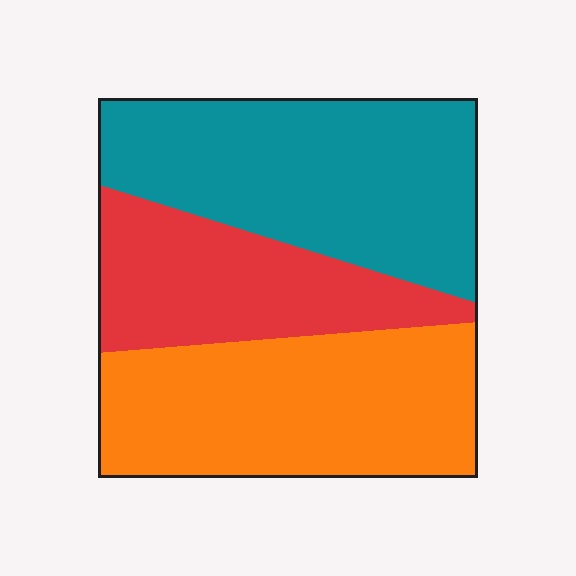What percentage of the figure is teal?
Teal covers 38% of the figure.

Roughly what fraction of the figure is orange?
Orange takes up about three eighths (3/8) of the figure.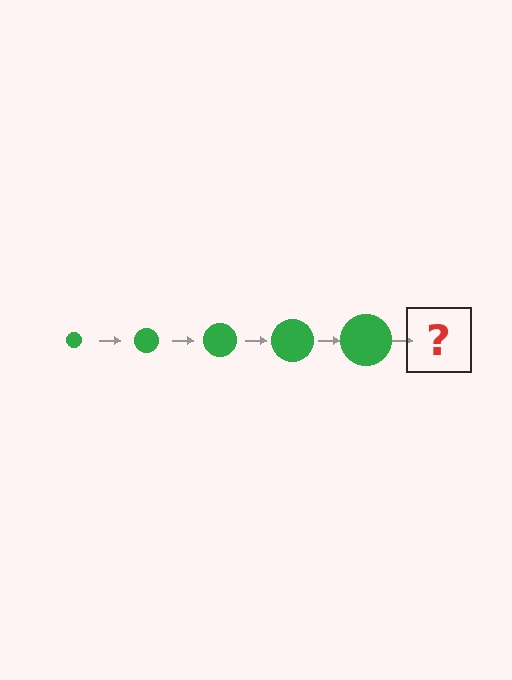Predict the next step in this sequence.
The next step is a green circle, larger than the previous one.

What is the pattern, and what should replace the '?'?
The pattern is that the circle gets progressively larger each step. The '?' should be a green circle, larger than the previous one.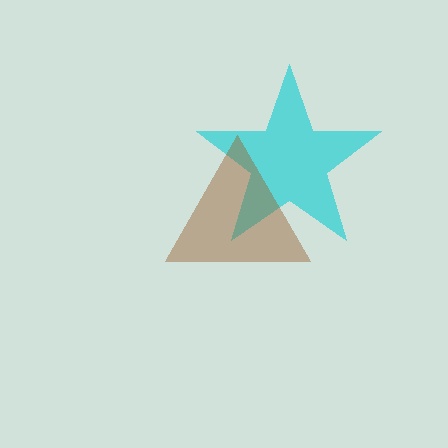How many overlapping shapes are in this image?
There are 2 overlapping shapes in the image.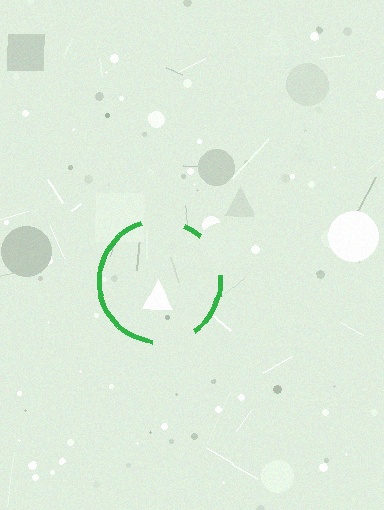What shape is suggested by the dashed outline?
The dashed outline suggests a circle.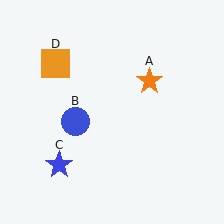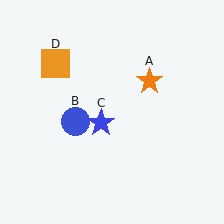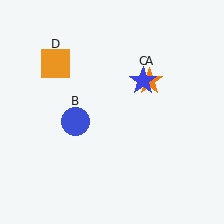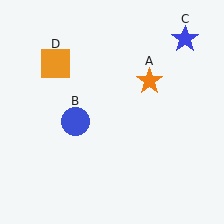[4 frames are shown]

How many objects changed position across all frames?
1 object changed position: blue star (object C).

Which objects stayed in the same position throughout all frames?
Orange star (object A) and blue circle (object B) and orange square (object D) remained stationary.